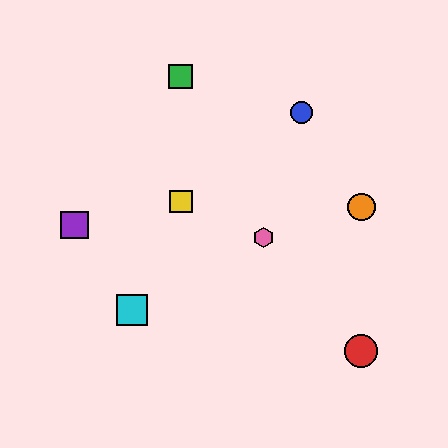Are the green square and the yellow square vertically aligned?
Yes, both are at x≈181.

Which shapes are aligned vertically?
The green square, the yellow square are aligned vertically.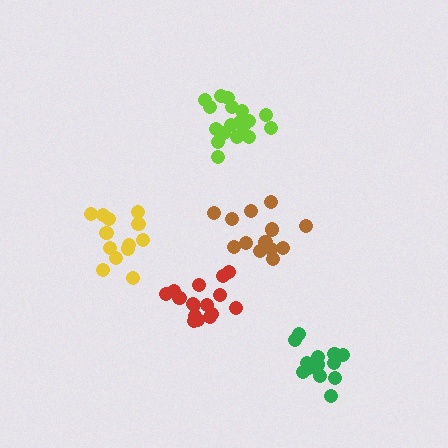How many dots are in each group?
Group 1: 13 dots, Group 2: 18 dots, Group 3: 13 dots, Group 4: 16 dots, Group 5: 14 dots (74 total).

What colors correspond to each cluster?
The clusters are colored: yellow, lime, brown, red, green.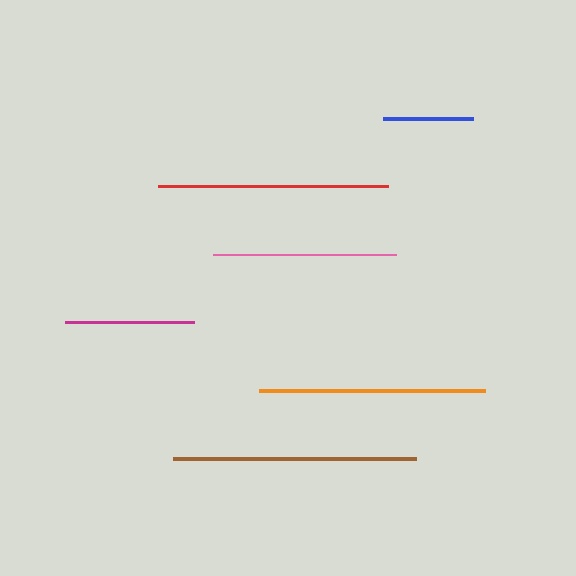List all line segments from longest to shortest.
From longest to shortest: brown, red, orange, pink, magenta, blue.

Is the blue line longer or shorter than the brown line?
The brown line is longer than the blue line.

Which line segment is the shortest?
The blue line is the shortest at approximately 91 pixels.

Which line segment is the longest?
The brown line is the longest at approximately 243 pixels.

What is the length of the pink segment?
The pink segment is approximately 183 pixels long.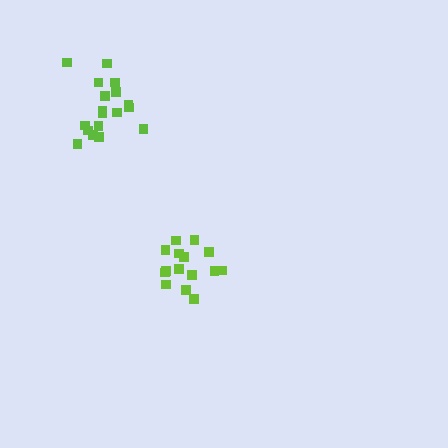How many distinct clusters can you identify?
There are 2 distinct clusters.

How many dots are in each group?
Group 1: 15 dots, Group 2: 18 dots (33 total).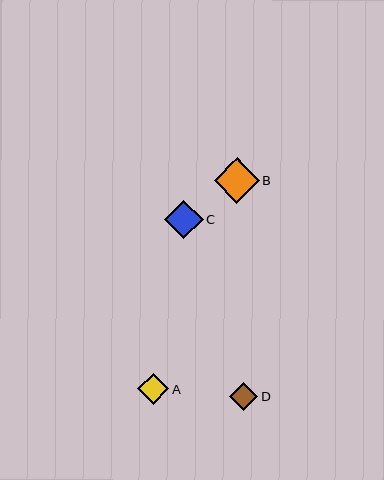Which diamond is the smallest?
Diamond D is the smallest with a size of approximately 28 pixels.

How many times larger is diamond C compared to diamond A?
Diamond C is approximately 1.2 times the size of diamond A.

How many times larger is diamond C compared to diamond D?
Diamond C is approximately 1.4 times the size of diamond D.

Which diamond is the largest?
Diamond B is the largest with a size of approximately 45 pixels.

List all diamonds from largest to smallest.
From largest to smallest: B, C, A, D.